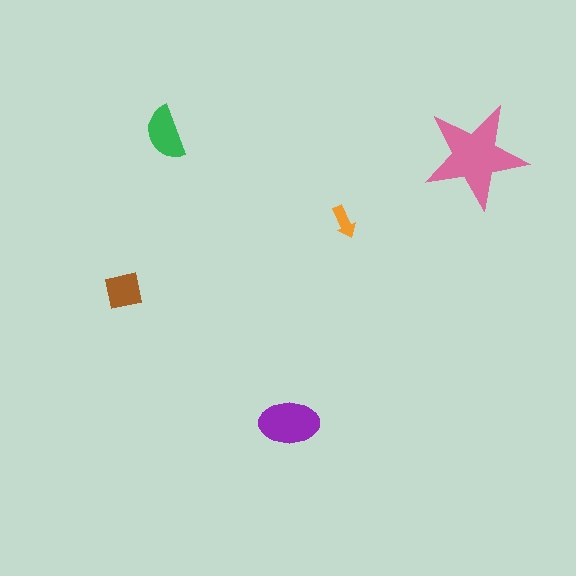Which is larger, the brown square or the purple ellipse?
The purple ellipse.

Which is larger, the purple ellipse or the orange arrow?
The purple ellipse.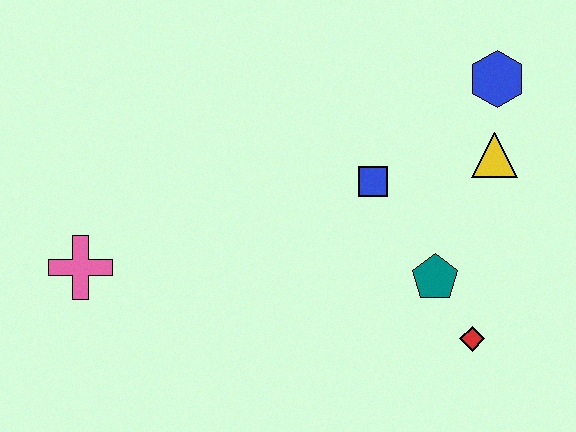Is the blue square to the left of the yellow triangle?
Yes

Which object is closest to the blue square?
The teal pentagon is closest to the blue square.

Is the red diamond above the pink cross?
No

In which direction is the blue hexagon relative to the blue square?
The blue hexagon is to the right of the blue square.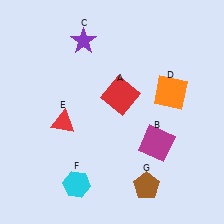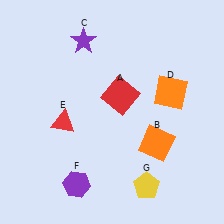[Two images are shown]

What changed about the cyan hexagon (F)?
In Image 1, F is cyan. In Image 2, it changed to purple.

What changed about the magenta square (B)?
In Image 1, B is magenta. In Image 2, it changed to orange.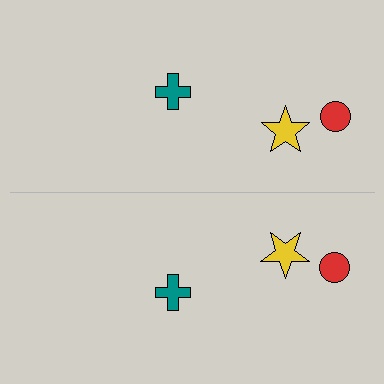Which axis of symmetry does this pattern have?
The pattern has a horizontal axis of symmetry running through the center of the image.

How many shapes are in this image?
There are 6 shapes in this image.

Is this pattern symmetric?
Yes, this pattern has bilateral (reflection) symmetry.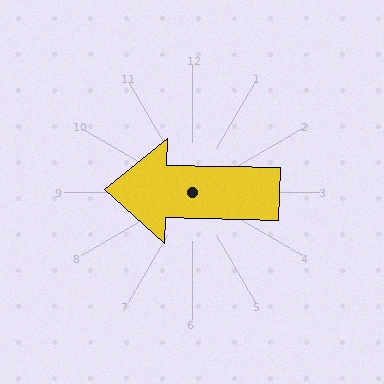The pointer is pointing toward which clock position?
Roughly 9 o'clock.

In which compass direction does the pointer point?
West.